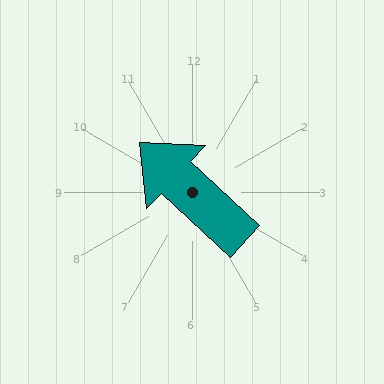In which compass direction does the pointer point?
Northwest.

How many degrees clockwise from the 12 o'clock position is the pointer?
Approximately 313 degrees.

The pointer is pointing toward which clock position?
Roughly 10 o'clock.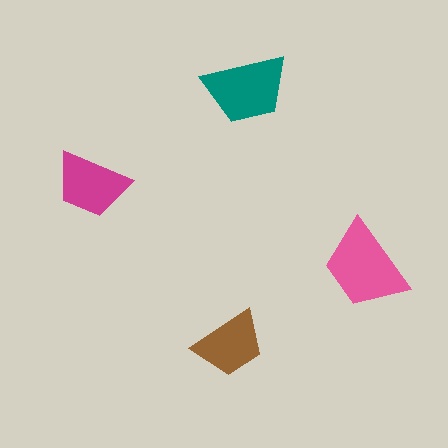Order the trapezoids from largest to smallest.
the pink one, the teal one, the magenta one, the brown one.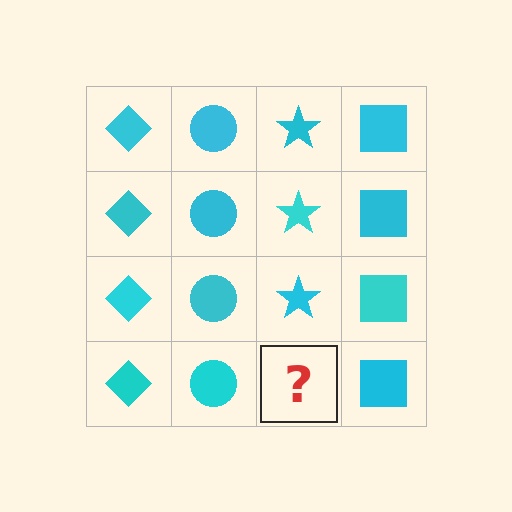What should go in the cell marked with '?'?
The missing cell should contain a cyan star.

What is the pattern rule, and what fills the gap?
The rule is that each column has a consistent shape. The gap should be filled with a cyan star.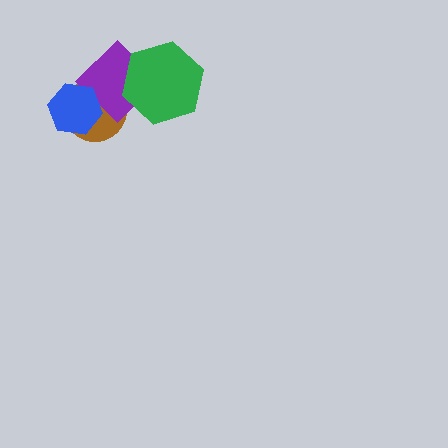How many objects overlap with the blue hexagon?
2 objects overlap with the blue hexagon.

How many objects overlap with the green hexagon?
1 object overlaps with the green hexagon.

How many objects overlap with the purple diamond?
3 objects overlap with the purple diamond.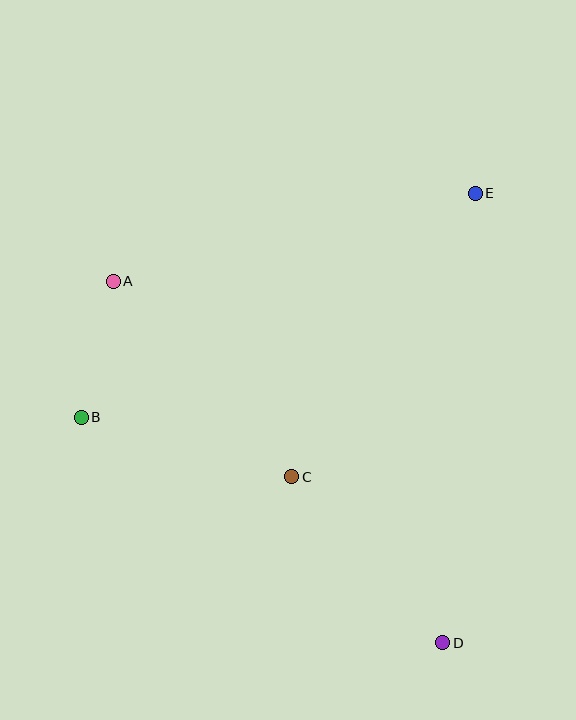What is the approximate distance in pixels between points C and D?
The distance between C and D is approximately 225 pixels.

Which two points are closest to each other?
Points A and B are closest to each other.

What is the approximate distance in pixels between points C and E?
The distance between C and E is approximately 338 pixels.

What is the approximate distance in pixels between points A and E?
The distance between A and E is approximately 373 pixels.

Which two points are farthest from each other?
Points A and D are farthest from each other.